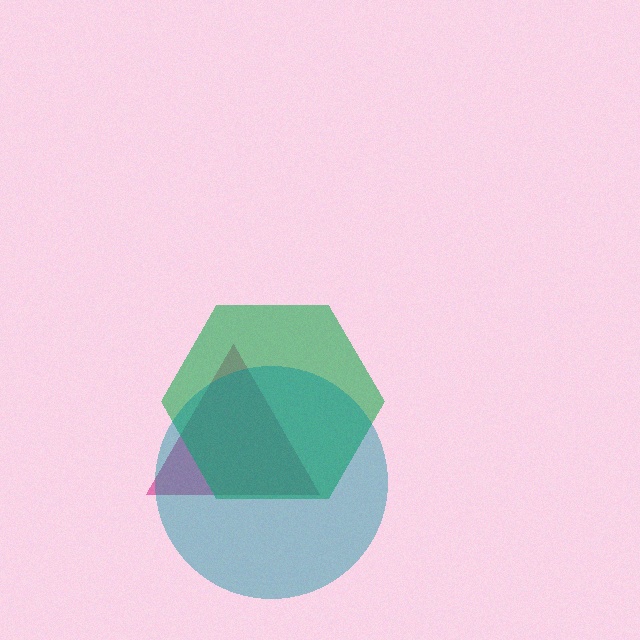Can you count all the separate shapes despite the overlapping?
Yes, there are 3 separate shapes.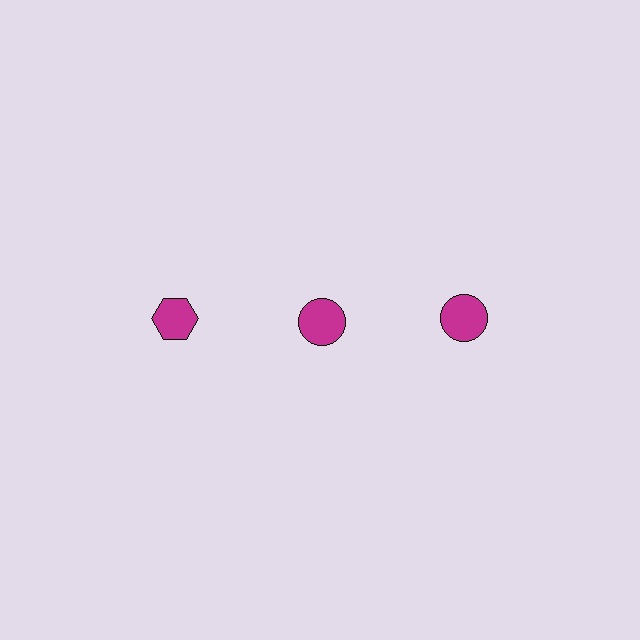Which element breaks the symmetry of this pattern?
The magenta hexagon in the top row, leftmost column breaks the symmetry. All other shapes are magenta circles.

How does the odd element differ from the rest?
It has a different shape: hexagon instead of circle.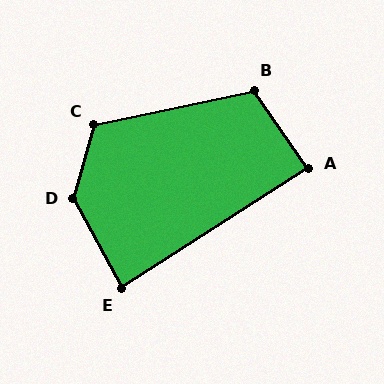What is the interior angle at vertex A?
Approximately 88 degrees (approximately right).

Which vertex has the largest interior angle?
D, at approximately 136 degrees.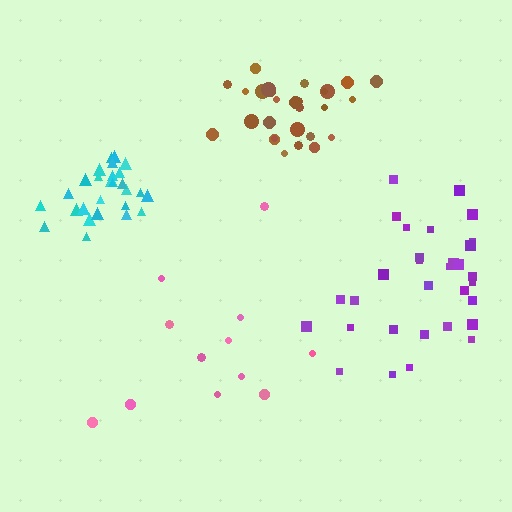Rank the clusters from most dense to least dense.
cyan, brown, purple, pink.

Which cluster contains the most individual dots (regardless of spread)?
Purple (31).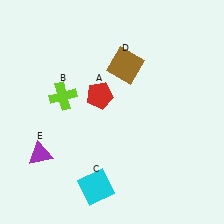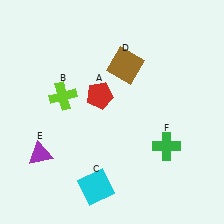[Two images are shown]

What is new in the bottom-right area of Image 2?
A green cross (F) was added in the bottom-right area of Image 2.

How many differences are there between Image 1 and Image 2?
There is 1 difference between the two images.